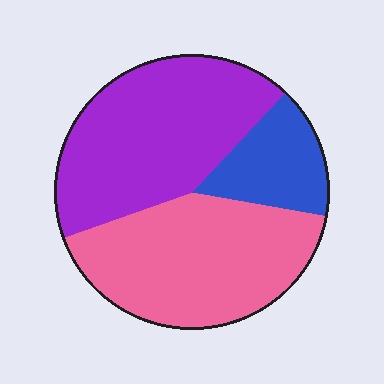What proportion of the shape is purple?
Purple takes up between a quarter and a half of the shape.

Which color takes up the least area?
Blue, at roughly 15%.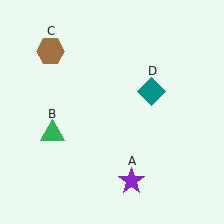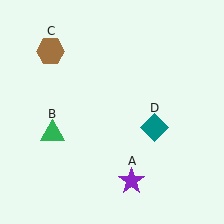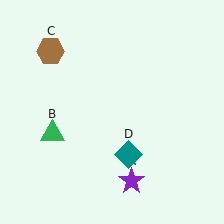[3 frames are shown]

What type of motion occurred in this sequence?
The teal diamond (object D) rotated clockwise around the center of the scene.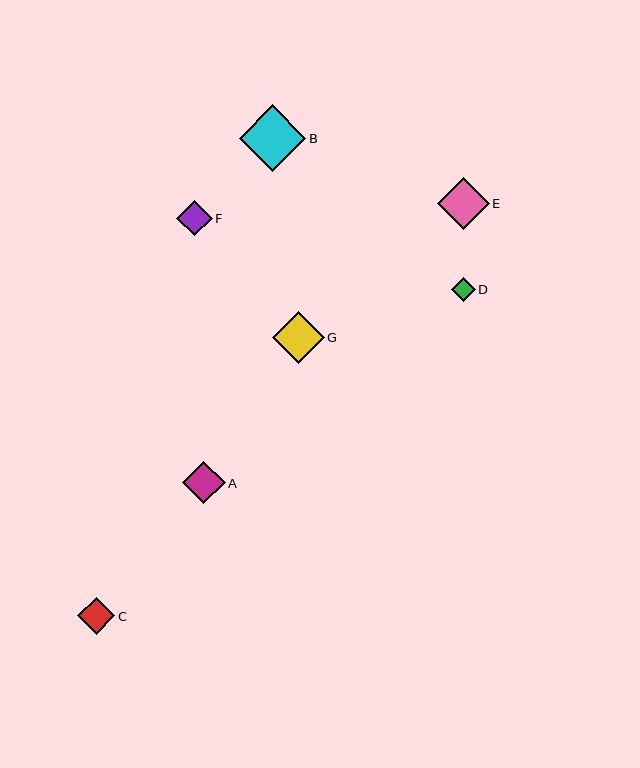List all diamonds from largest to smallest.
From largest to smallest: B, E, G, A, C, F, D.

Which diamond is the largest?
Diamond B is the largest with a size of approximately 66 pixels.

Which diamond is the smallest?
Diamond D is the smallest with a size of approximately 24 pixels.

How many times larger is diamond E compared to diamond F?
Diamond E is approximately 1.5 times the size of diamond F.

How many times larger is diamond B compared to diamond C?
Diamond B is approximately 1.8 times the size of diamond C.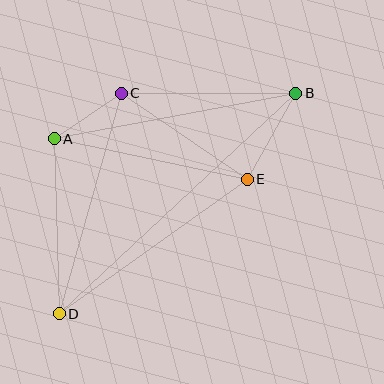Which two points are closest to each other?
Points A and C are closest to each other.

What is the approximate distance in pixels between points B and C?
The distance between B and C is approximately 175 pixels.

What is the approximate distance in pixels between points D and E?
The distance between D and E is approximately 231 pixels.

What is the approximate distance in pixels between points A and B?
The distance between A and B is approximately 246 pixels.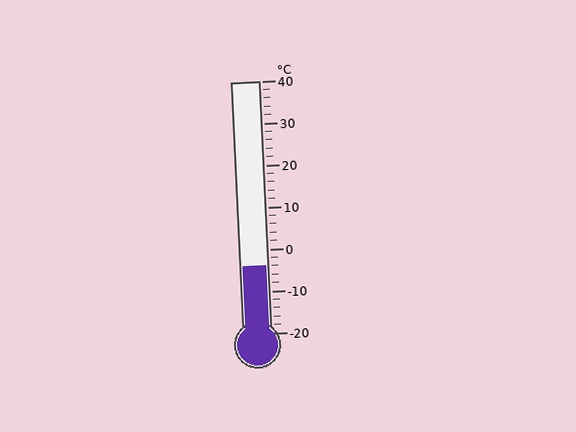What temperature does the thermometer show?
The thermometer shows approximately -4°C.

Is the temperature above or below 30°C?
The temperature is below 30°C.